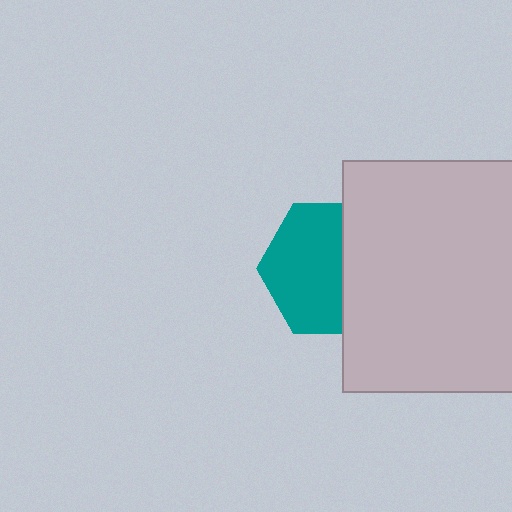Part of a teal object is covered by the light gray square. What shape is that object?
It is a hexagon.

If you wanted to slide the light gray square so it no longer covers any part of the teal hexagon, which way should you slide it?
Slide it right — that is the most direct way to separate the two shapes.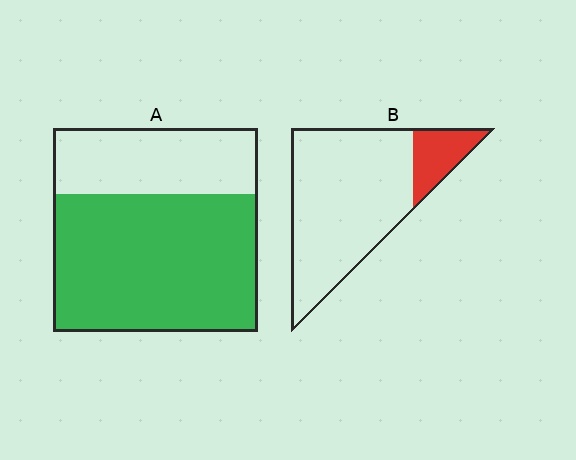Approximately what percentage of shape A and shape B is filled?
A is approximately 70% and B is approximately 15%.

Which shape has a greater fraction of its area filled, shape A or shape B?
Shape A.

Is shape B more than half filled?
No.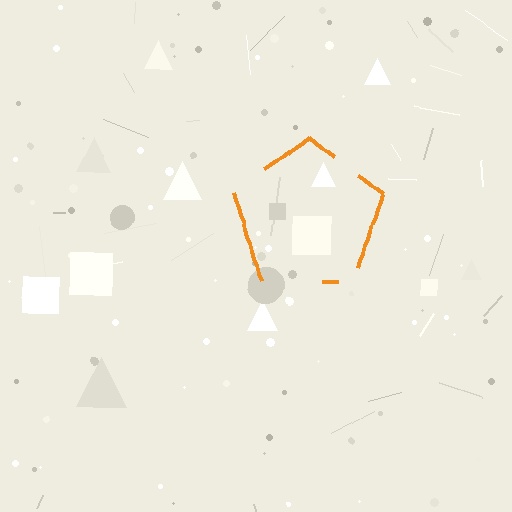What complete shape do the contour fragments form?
The contour fragments form a pentagon.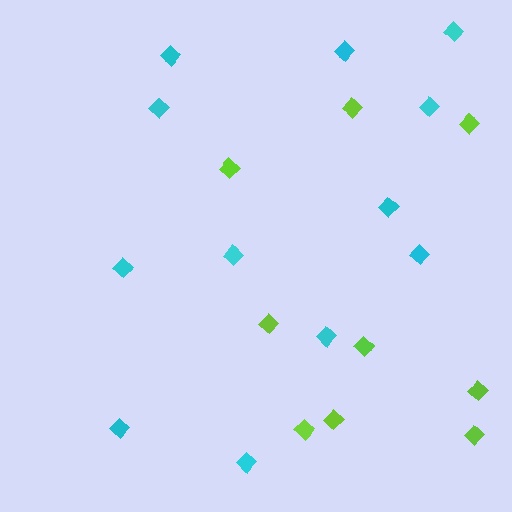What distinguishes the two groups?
There are 2 groups: one group of cyan diamonds (12) and one group of lime diamonds (9).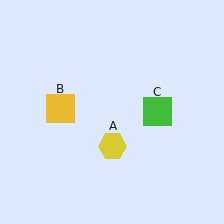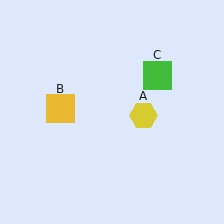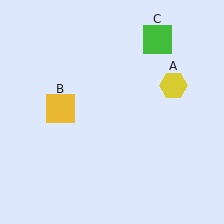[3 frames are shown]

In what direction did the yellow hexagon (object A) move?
The yellow hexagon (object A) moved up and to the right.